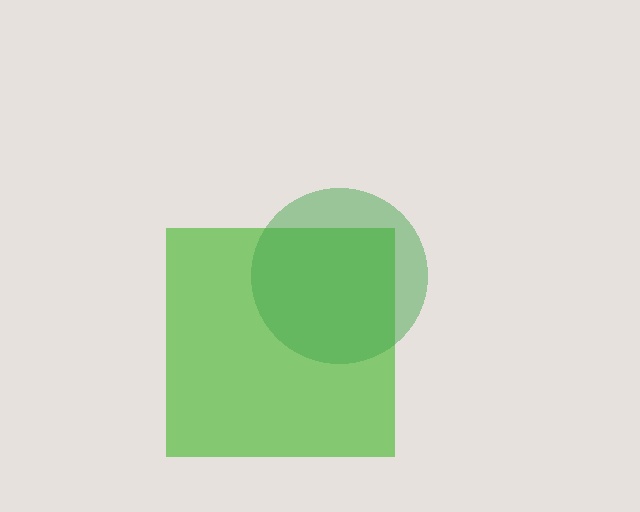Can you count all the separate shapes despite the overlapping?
Yes, there are 2 separate shapes.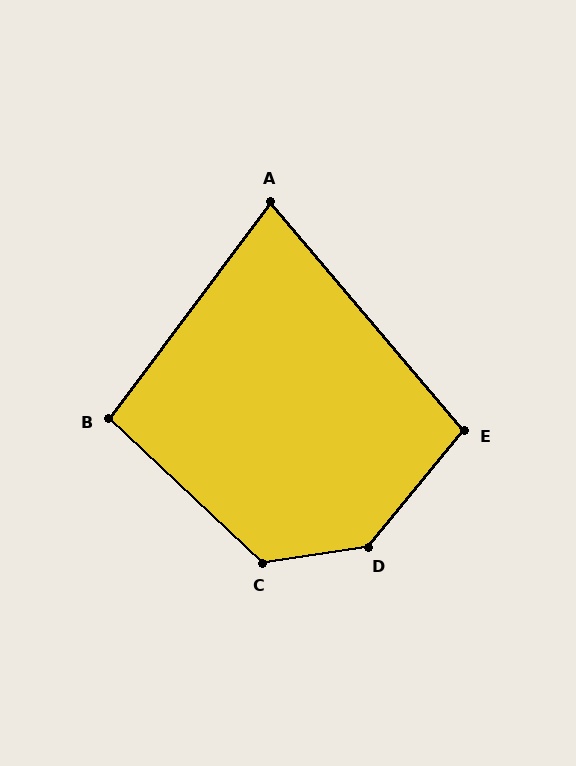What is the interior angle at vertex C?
Approximately 128 degrees (obtuse).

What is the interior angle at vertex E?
Approximately 100 degrees (obtuse).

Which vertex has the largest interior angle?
D, at approximately 139 degrees.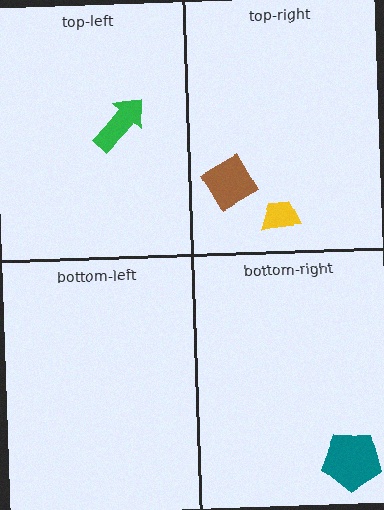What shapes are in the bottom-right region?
The teal pentagon.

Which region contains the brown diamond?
The top-right region.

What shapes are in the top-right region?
The yellow trapezoid, the brown diamond.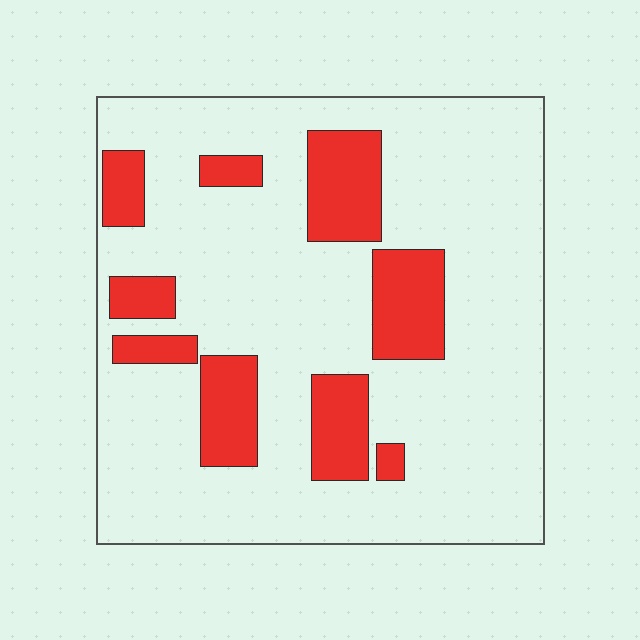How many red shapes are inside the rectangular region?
9.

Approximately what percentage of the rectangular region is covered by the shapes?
Approximately 20%.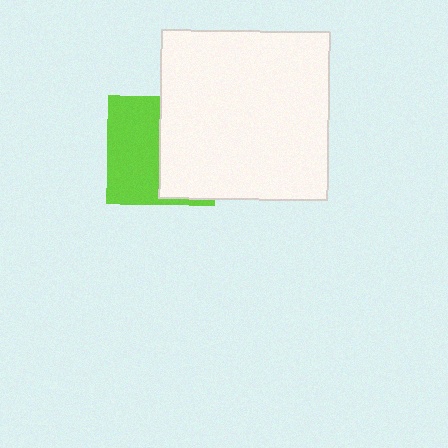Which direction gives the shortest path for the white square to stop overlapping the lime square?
Moving right gives the shortest separation.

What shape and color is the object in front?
The object in front is a white square.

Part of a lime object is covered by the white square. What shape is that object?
It is a square.